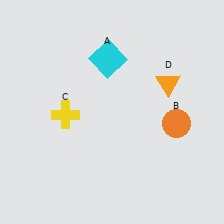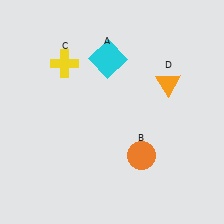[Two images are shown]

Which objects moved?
The objects that moved are: the orange circle (B), the yellow cross (C).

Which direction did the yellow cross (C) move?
The yellow cross (C) moved up.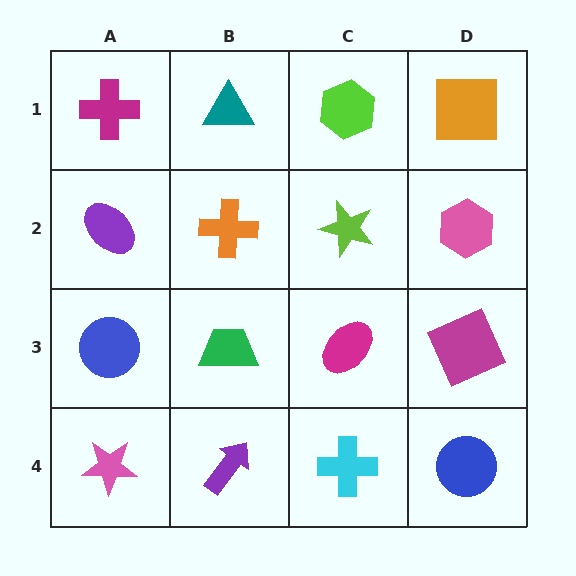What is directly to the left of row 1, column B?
A magenta cross.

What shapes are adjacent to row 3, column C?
A lime star (row 2, column C), a cyan cross (row 4, column C), a green trapezoid (row 3, column B), a magenta square (row 3, column D).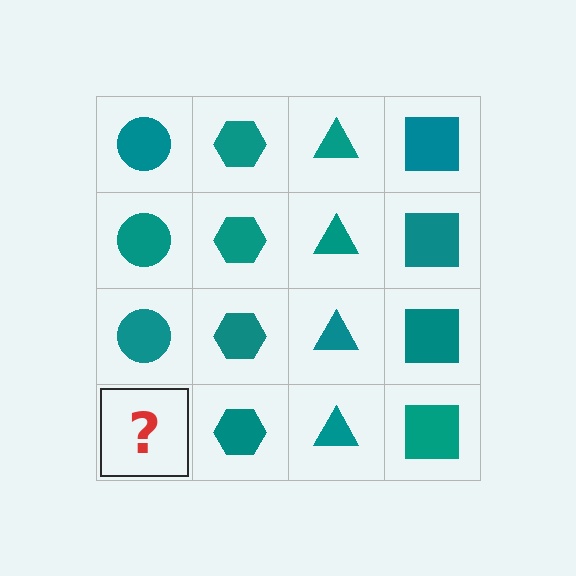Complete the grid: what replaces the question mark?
The question mark should be replaced with a teal circle.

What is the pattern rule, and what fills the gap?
The rule is that each column has a consistent shape. The gap should be filled with a teal circle.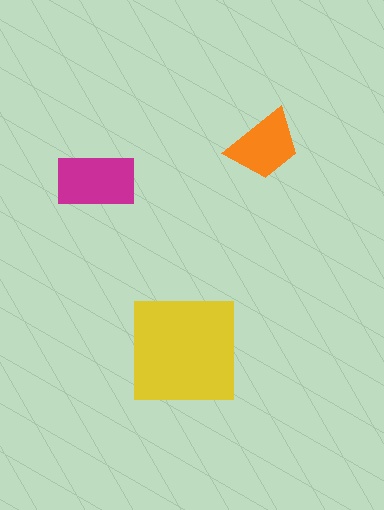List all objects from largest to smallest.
The yellow square, the magenta rectangle, the orange trapezoid.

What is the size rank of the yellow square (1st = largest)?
1st.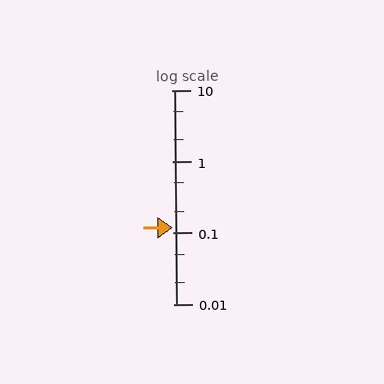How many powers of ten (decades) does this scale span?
The scale spans 3 decades, from 0.01 to 10.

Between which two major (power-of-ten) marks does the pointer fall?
The pointer is between 0.1 and 1.